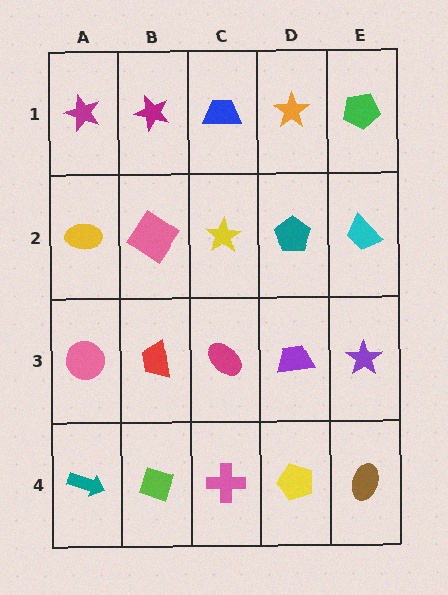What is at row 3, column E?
A purple star.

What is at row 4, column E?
A brown ellipse.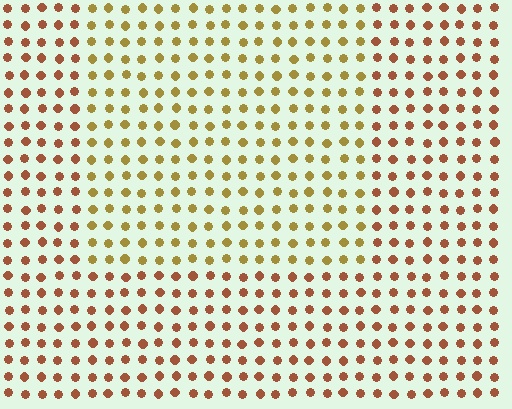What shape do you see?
I see a rectangle.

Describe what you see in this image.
The image is filled with small brown elements in a uniform arrangement. A rectangle-shaped region is visible where the elements are tinted to a slightly different hue, forming a subtle color boundary.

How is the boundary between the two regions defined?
The boundary is defined purely by a slight shift in hue (about 34 degrees). Spacing, size, and orientation are identical on both sides.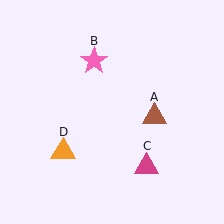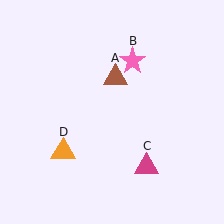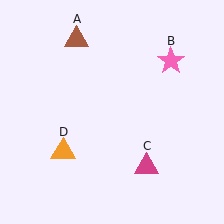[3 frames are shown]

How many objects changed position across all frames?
2 objects changed position: brown triangle (object A), pink star (object B).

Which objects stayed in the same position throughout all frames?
Magenta triangle (object C) and orange triangle (object D) remained stationary.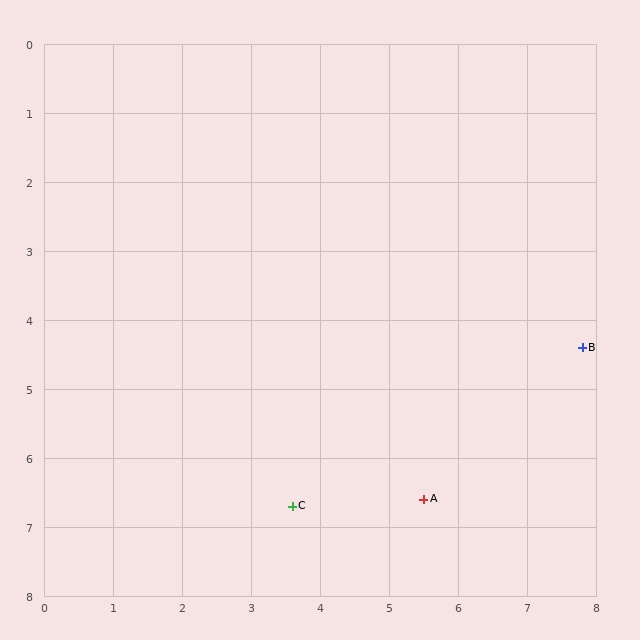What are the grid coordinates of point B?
Point B is at approximately (7.8, 4.4).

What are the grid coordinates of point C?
Point C is at approximately (3.6, 6.7).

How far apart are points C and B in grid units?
Points C and B are about 4.8 grid units apart.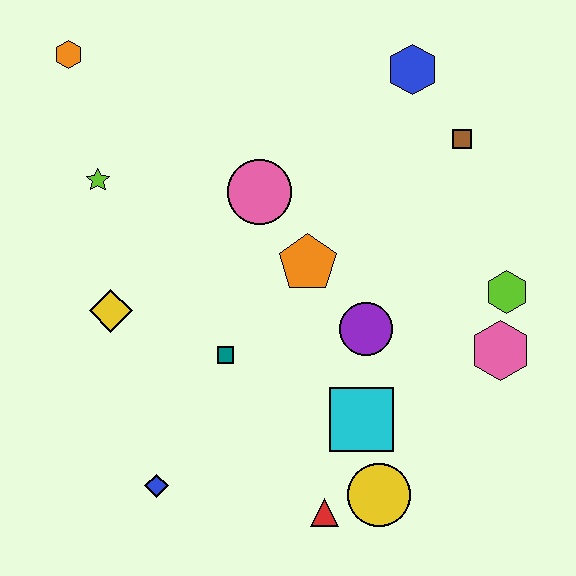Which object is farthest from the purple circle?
The orange hexagon is farthest from the purple circle.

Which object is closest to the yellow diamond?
The teal square is closest to the yellow diamond.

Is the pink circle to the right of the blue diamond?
Yes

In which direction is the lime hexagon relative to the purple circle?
The lime hexagon is to the right of the purple circle.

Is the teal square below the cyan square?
No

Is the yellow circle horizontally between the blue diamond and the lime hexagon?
Yes